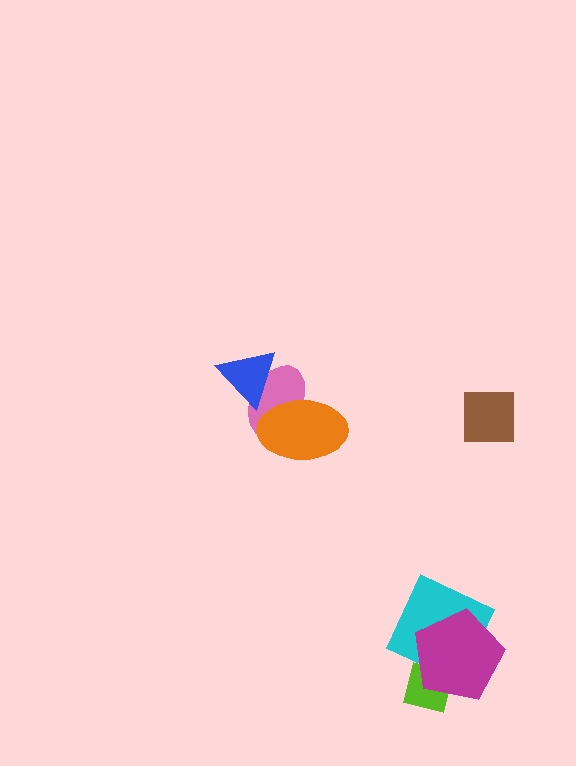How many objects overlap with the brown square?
0 objects overlap with the brown square.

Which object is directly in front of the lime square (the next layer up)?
The cyan square is directly in front of the lime square.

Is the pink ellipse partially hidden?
Yes, it is partially covered by another shape.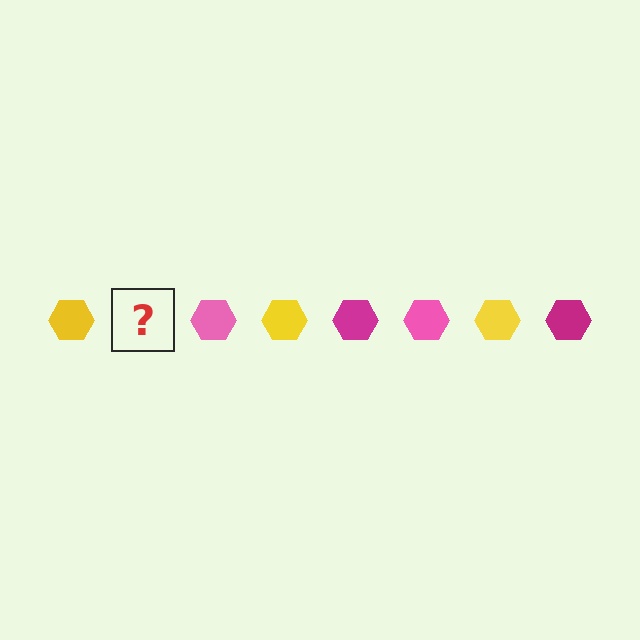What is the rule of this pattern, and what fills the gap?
The rule is that the pattern cycles through yellow, magenta, pink hexagons. The gap should be filled with a magenta hexagon.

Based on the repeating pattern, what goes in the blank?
The blank should be a magenta hexagon.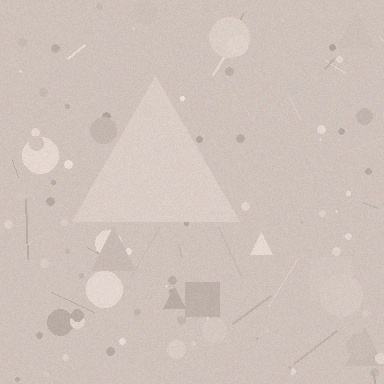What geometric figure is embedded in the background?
A triangle is embedded in the background.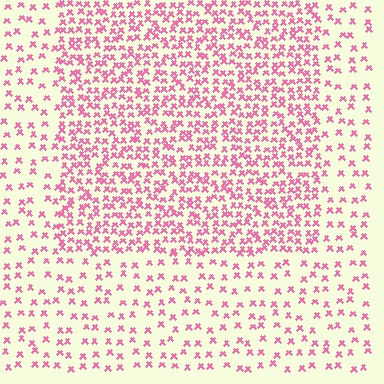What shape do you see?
I see a rectangle.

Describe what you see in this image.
The image contains small pink elements arranged at two different densities. A rectangle-shaped region is visible where the elements are more densely packed than the surrounding area.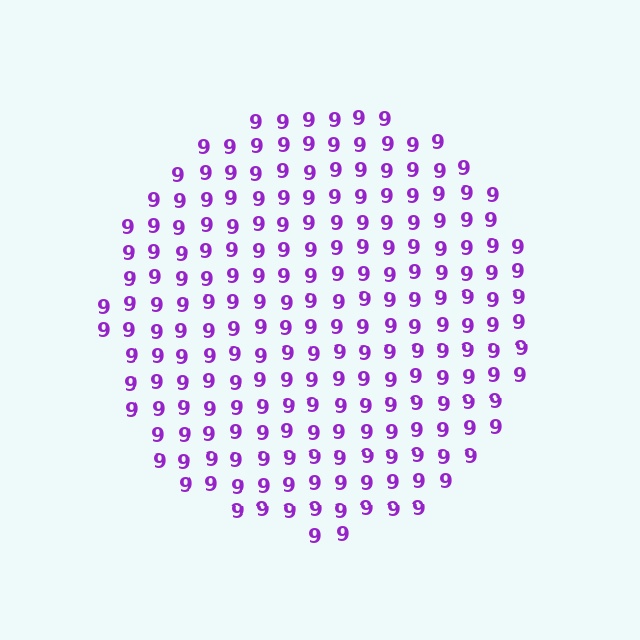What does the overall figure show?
The overall figure shows a circle.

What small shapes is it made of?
It is made of small digit 9's.